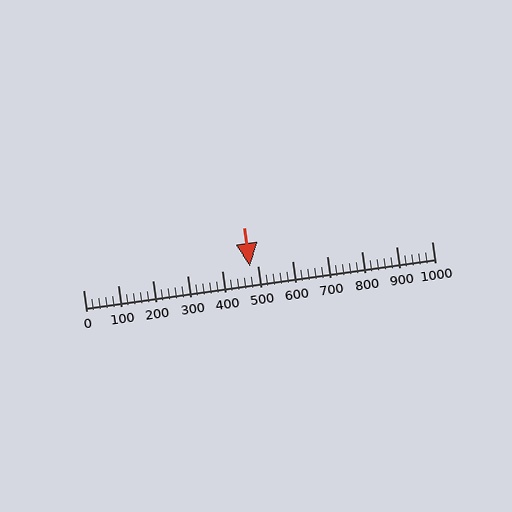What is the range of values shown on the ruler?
The ruler shows values from 0 to 1000.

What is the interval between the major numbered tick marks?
The major tick marks are spaced 100 units apart.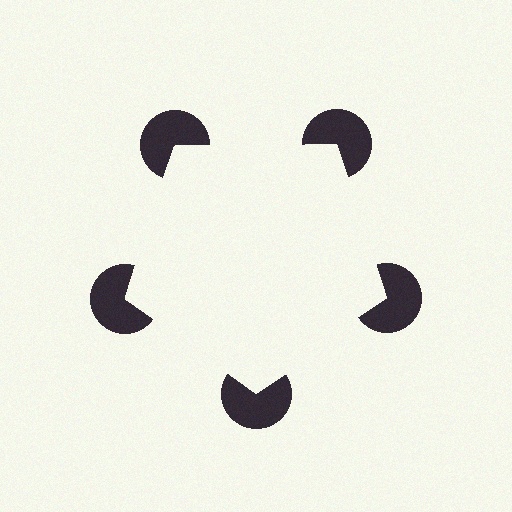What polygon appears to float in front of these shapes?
An illusory pentagon — its edges are inferred from the aligned wedge cuts in the pac-man discs, not physically drawn.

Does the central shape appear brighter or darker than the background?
It typically appears slightly brighter than the background, even though no actual brightness change is drawn.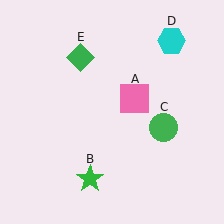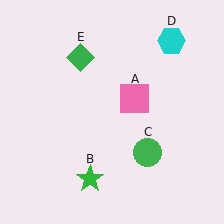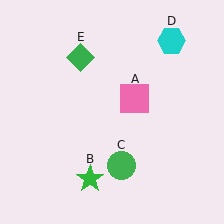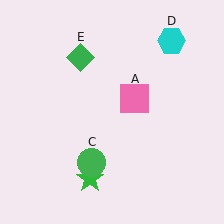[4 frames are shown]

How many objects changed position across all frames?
1 object changed position: green circle (object C).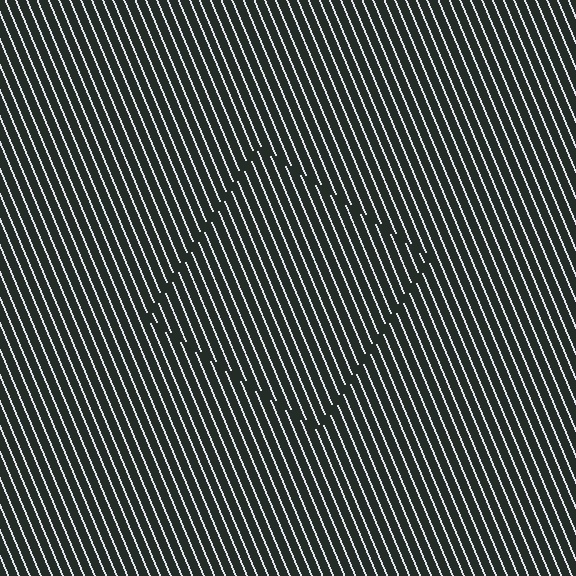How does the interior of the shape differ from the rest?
The interior of the shape contains the same grating, shifted by half a period — the contour is defined by the phase discontinuity where line-ends from the inner and outer gratings abut.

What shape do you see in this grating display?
An illusory square. The interior of the shape contains the same grating, shifted by half a period — the contour is defined by the phase discontinuity where line-ends from the inner and outer gratings abut.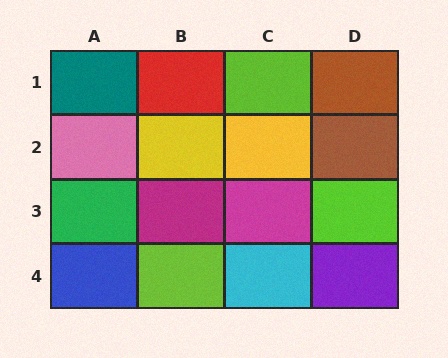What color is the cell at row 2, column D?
Brown.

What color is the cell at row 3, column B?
Magenta.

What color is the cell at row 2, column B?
Yellow.